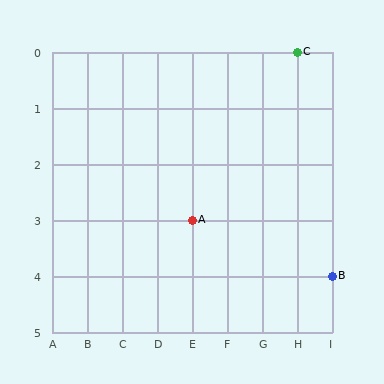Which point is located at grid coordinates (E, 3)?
Point A is at (E, 3).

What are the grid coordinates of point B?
Point B is at grid coordinates (I, 4).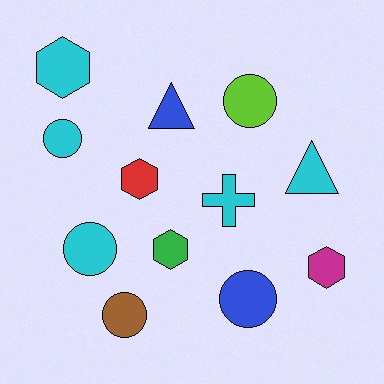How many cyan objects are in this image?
There are 5 cyan objects.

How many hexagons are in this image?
There are 4 hexagons.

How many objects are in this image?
There are 12 objects.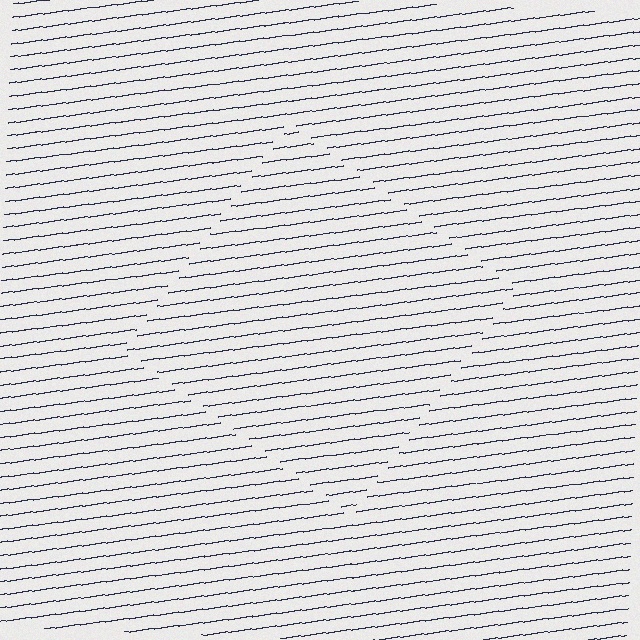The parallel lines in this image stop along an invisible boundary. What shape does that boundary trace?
An illusory square. The interior of the shape contains the same grating, shifted by half a period — the contour is defined by the phase discontinuity where line-ends from the inner and outer gratings abut.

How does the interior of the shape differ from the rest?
The interior of the shape contains the same grating, shifted by half a period — the contour is defined by the phase discontinuity where line-ends from the inner and outer gratings abut.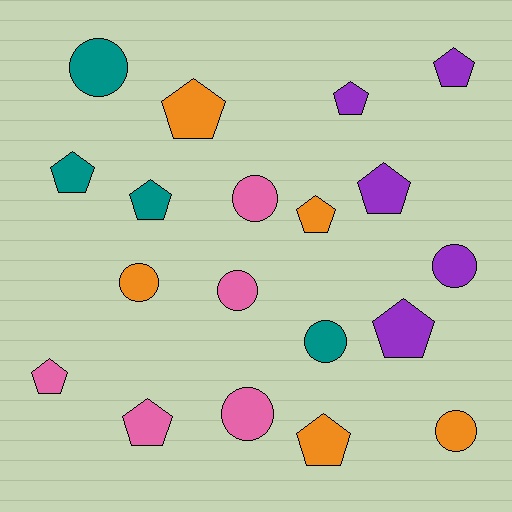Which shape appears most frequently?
Pentagon, with 11 objects.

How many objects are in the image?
There are 19 objects.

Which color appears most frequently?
Pink, with 5 objects.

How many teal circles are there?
There are 2 teal circles.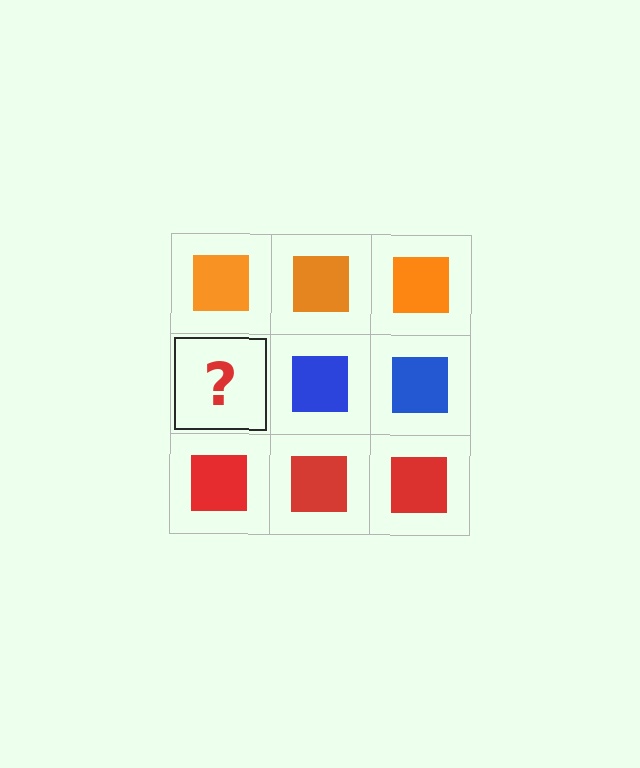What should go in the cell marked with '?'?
The missing cell should contain a blue square.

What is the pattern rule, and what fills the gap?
The rule is that each row has a consistent color. The gap should be filled with a blue square.